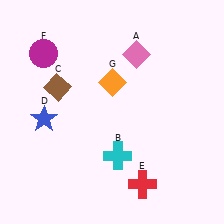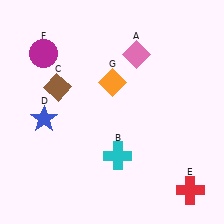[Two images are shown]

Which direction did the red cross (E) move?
The red cross (E) moved right.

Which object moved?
The red cross (E) moved right.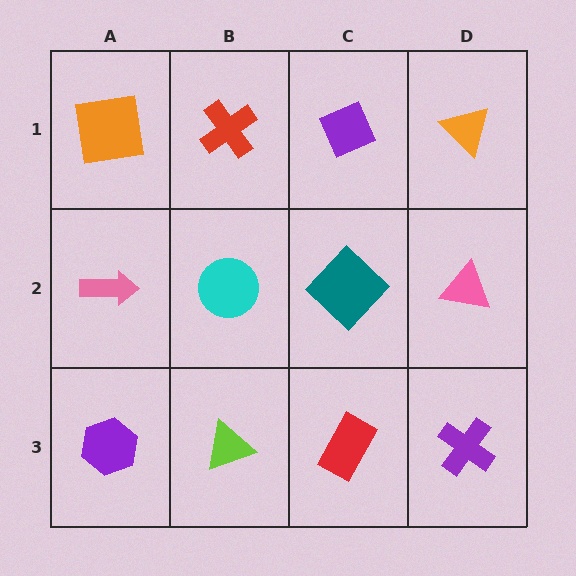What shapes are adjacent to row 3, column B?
A cyan circle (row 2, column B), a purple hexagon (row 3, column A), a red rectangle (row 3, column C).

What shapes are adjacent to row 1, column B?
A cyan circle (row 2, column B), an orange square (row 1, column A), a purple diamond (row 1, column C).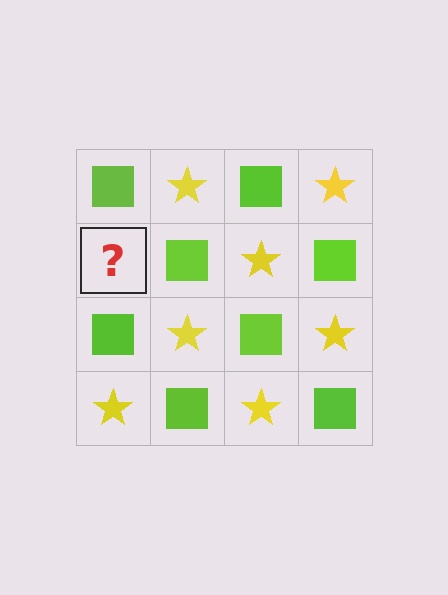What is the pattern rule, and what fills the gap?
The rule is that it alternates lime square and yellow star in a checkerboard pattern. The gap should be filled with a yellow star.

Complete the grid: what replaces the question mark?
The question mark should be replaced with a yellow star.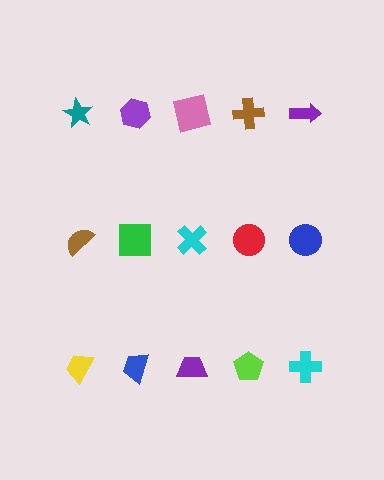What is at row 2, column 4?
A red circle.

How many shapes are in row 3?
5 shapes.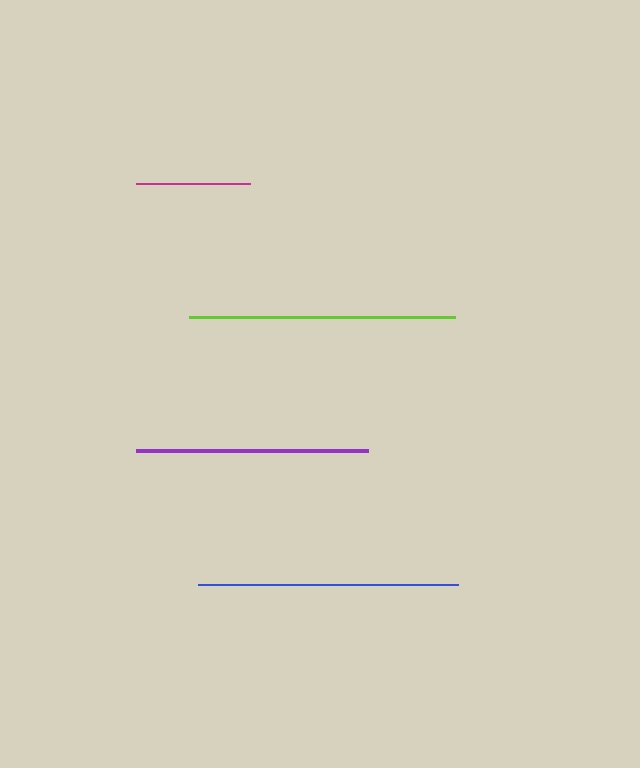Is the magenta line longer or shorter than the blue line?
The blue line is longer than the magenta line.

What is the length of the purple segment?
The purple segment is approximately 232 pixels long.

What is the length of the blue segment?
The blue segment is approximately 260 pixels long.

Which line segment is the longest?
The lime line is the longest at approximately 267 pixels.